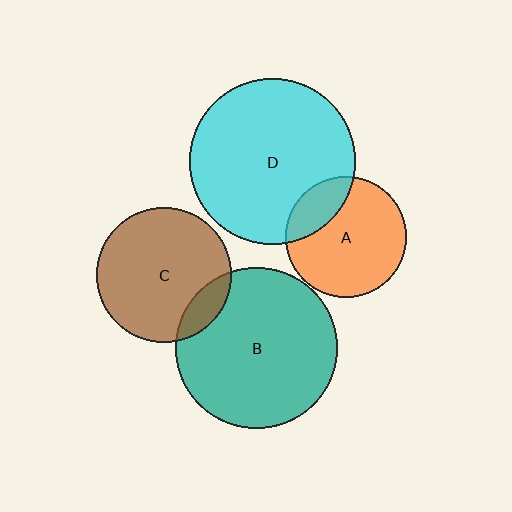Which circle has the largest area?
Circle D (cyan).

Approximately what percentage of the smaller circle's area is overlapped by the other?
Approximately 15%.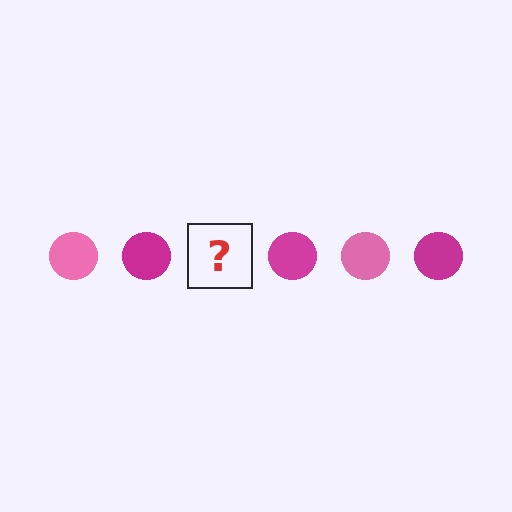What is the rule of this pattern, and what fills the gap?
The rule is that the pattern cycles through pink, magenta circles. The gap should be filled with a pink circle.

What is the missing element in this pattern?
The missing element is a pink circle.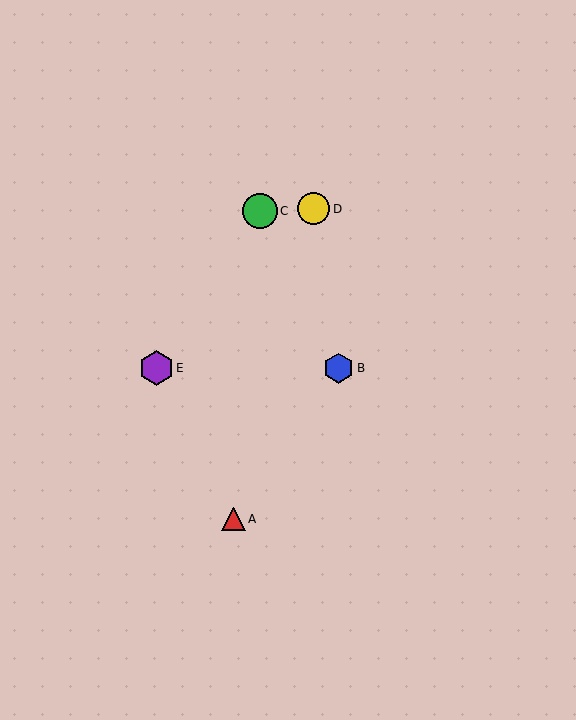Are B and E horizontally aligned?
Yes, both are at y≈368.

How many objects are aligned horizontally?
2 objects (B, E) are aligned horizontally.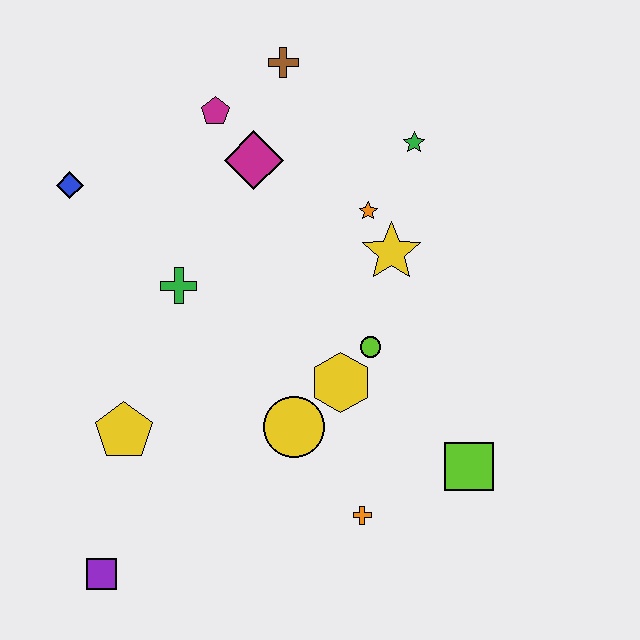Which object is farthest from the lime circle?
The purple square is farthest from the lime circle.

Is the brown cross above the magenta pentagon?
Yes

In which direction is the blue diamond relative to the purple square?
The blue diamond is above the purple square.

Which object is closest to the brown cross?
The magenta pentagon is closest to the brown cross.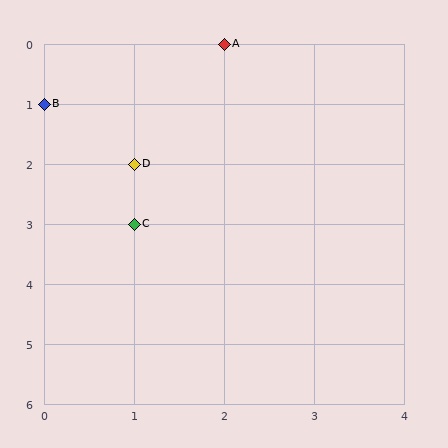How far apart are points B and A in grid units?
Points B and A are 2 columns and 1 row apart (about 2.2 grid units diagonally).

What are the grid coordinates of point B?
Point B is at grid coordinates (0, 1).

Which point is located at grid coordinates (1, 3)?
Point C is at (1, 3).